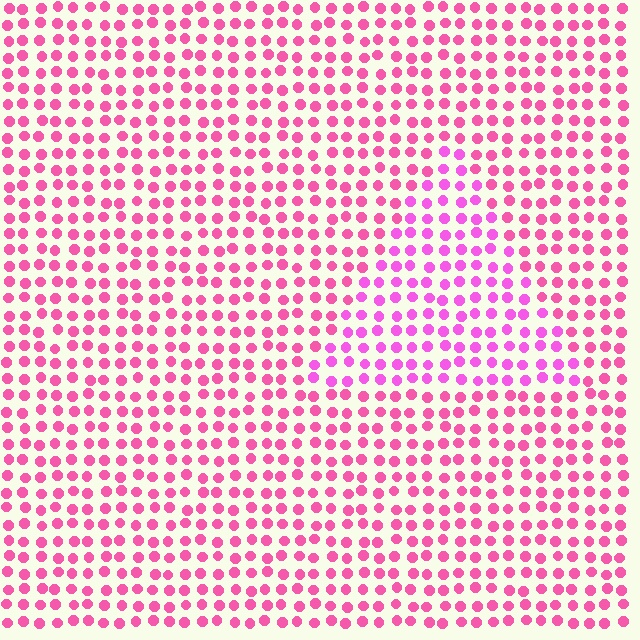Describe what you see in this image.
The image is filled with small pink elements in a uniform arrangement. A triangle-shaped region is visible where the elements are tinted to a slightly different hue, forming a subtle color boundary.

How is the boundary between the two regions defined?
The boundary is defined purely by a slight shift in hue (about 23 degrees). Spacing, size, and orientation are identical on both sides.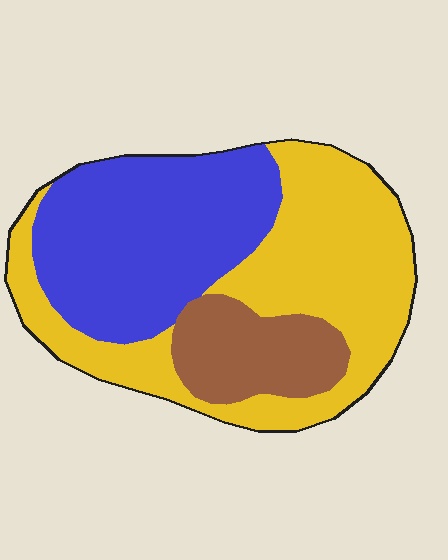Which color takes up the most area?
Yellow, at roughly 45%.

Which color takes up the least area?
Brown, at roughly 15%.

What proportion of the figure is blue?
Blue covers roughly 40% of the figure.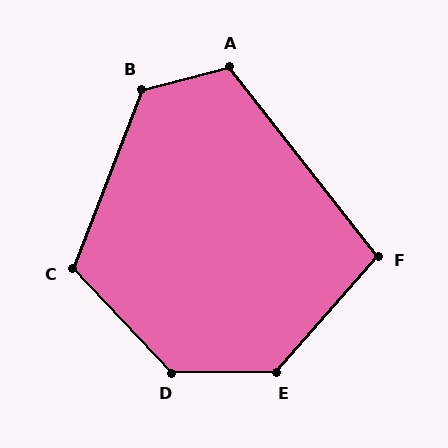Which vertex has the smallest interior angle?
F, at approximately 101 degrees.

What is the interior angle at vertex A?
Approximately 113 degrees (obtuse).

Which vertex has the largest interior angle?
D, at approximately 134 degrees.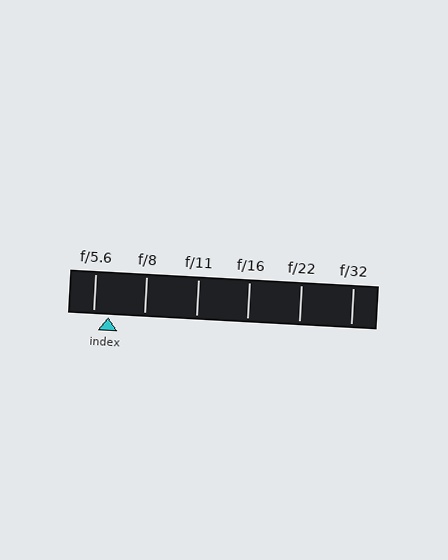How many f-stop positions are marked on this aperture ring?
There are 6 f-stop positions marked.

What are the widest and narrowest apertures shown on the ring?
The widest aperture shown is f/5.6 and the narrowest is f/32.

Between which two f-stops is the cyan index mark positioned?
The index mark is between f/5.6 and f/8.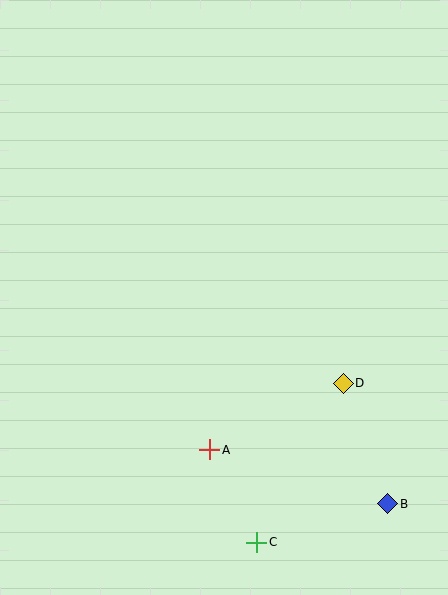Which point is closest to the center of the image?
Point D at (343, 383) is closest to the center.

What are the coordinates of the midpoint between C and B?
The midpoint between C and B is at (322, 523).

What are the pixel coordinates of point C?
Point C is at (257, 542).